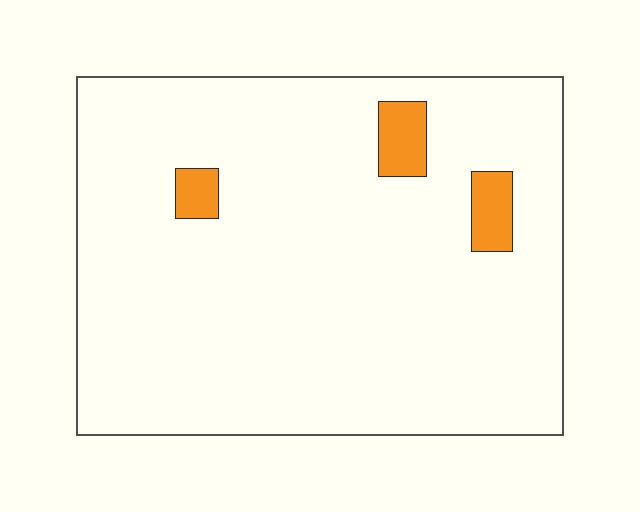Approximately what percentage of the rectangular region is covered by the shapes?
Approximately 5%.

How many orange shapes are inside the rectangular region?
3.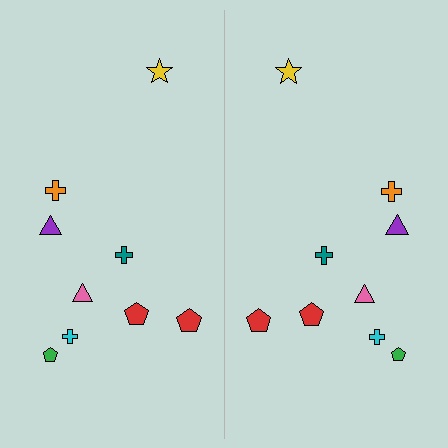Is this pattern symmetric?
Yes, this pattern has bilateral (reflection) symmetry.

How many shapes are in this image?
There are 18 shapes in this image.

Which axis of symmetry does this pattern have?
The pattern has a vertical axis of symmetry running through the center of the image.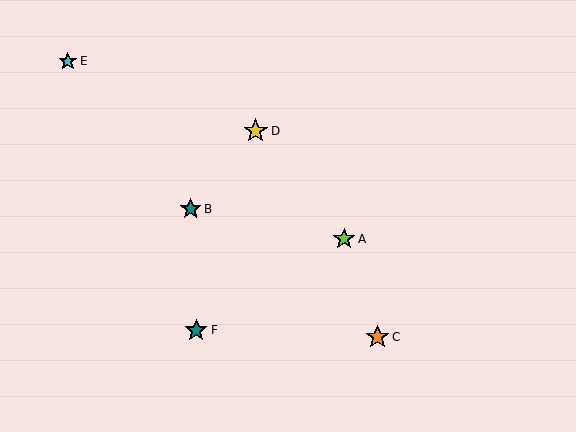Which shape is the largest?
The yellow star (labeled D) is the largest.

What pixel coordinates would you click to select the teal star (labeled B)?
Click at (191, 209) to select the teal star B.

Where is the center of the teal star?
The center of the teal star is at (196, 330).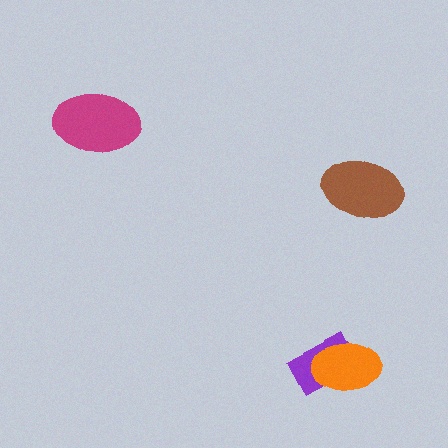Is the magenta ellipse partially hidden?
No, no other shape covers it.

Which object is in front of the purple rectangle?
The orange ellipse is in front of the purple rectangle.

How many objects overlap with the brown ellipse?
0 objects overlap with the brown ellipse.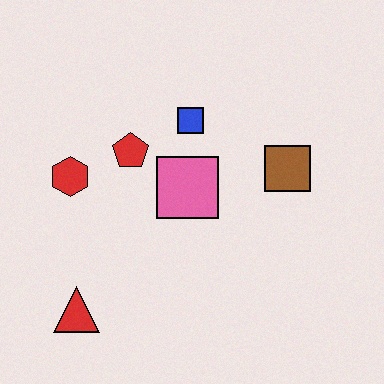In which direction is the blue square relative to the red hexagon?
The blue square is to the right of the red hexagon.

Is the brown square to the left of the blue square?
No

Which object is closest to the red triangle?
The red hexagon is closest to the red triangle.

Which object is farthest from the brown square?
The red triangle is farthest from the brown square.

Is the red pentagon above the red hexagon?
Yes